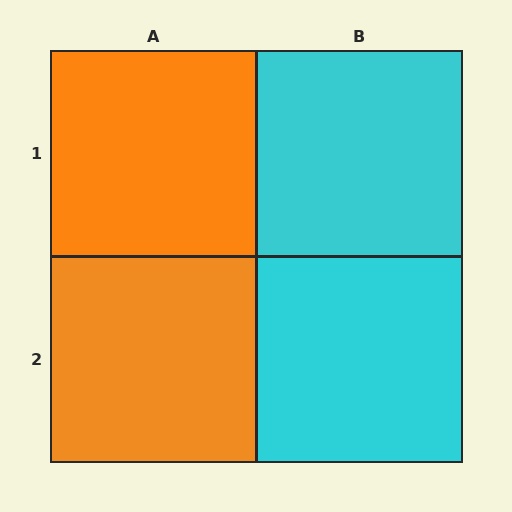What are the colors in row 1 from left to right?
Orange, cyan.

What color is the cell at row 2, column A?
Orange.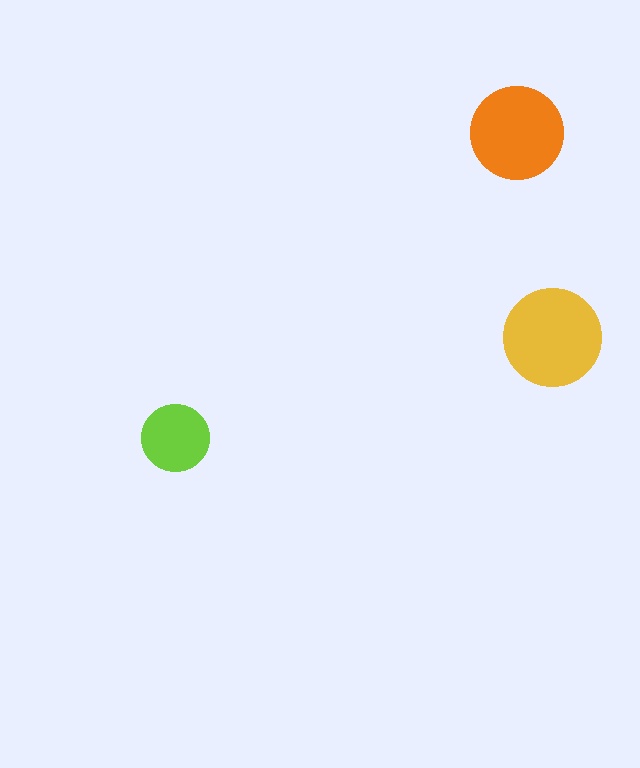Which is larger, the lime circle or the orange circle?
The orange one.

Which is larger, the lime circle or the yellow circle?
The yellow one.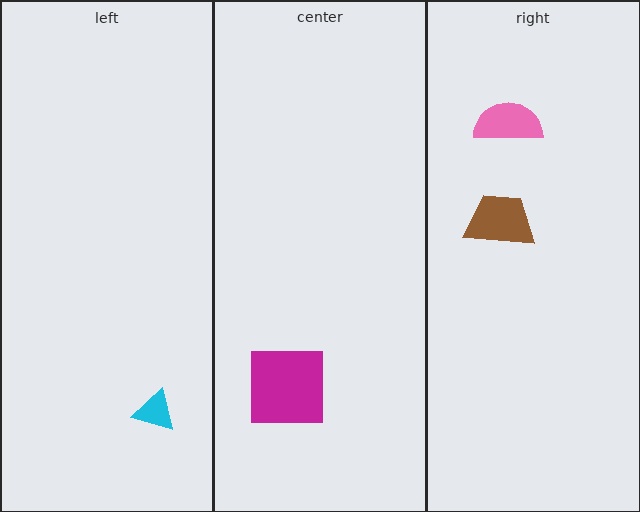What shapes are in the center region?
The magenta square.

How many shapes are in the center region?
1.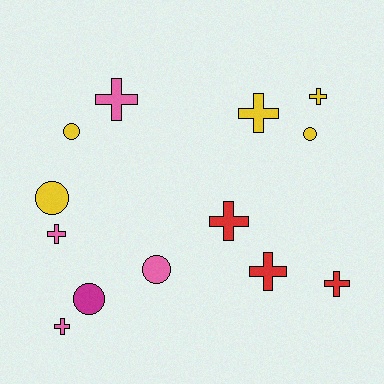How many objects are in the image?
There are 13 objects.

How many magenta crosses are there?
There are no magenta crosses.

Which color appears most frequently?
Yellow, with 5 objects.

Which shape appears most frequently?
Cross, with 8 objects.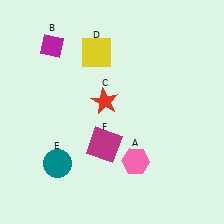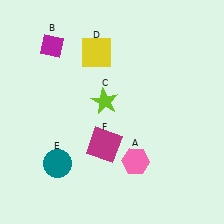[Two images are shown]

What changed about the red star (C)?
In Image 1, C is red. In Image 2, it changed to lime.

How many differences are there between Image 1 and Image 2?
There is 1 difference between the two images.